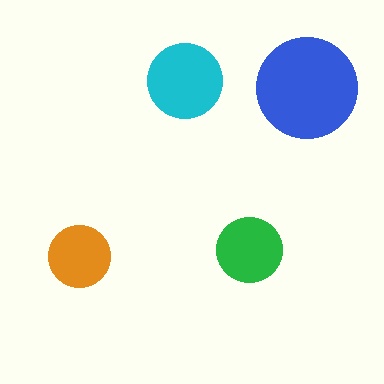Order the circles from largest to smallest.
the blue one, the cyan one, the green one, the orange one.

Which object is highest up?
The cyan circle is topmost.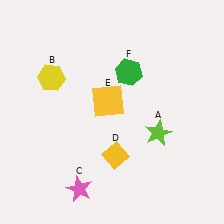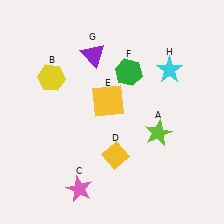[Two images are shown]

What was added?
A purple triangle (G), a cyan star (H) were added in Image 2.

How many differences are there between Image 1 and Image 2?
There are 2 differences between the two images.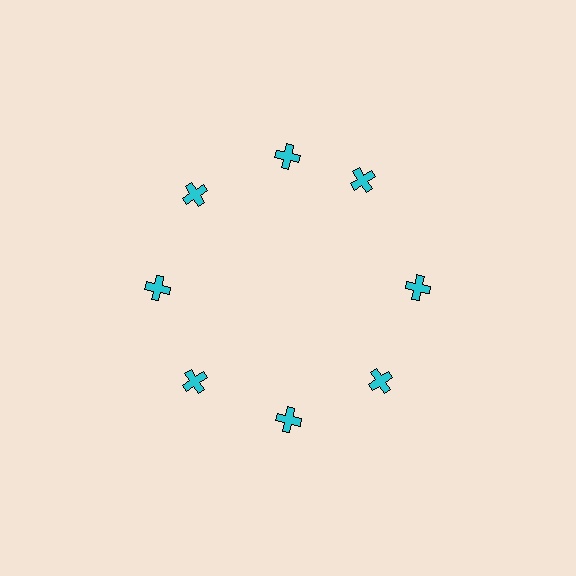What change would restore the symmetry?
The symmetry would be restored by rotating it back into even spacing with its neighbors so that all 8 crosses sit at equal angles and equal distance from the center.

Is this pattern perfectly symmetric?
No. The 8 cyan crosses are arranged in a ring, but one element near the 2 o'clock position is rotated out of alignment along the ring, breaking the 8-fold rotational symmetry.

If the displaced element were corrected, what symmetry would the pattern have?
It would have 8-fold rotational symmetry — the pattern would map onto itself every 45 degrees.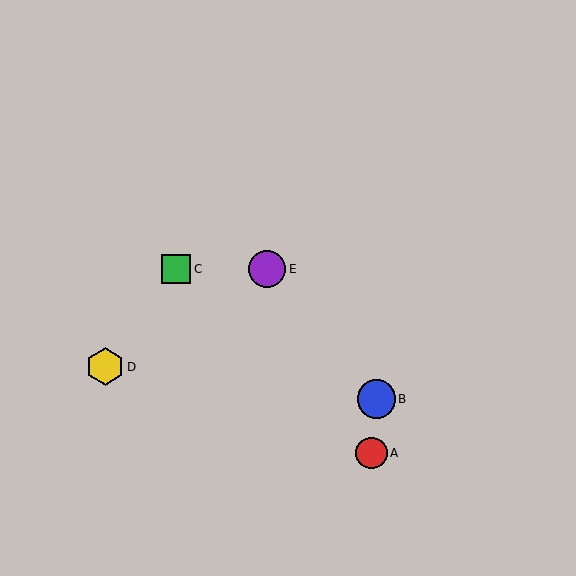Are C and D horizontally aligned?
No, C is at y≈269 and D is at y≈367.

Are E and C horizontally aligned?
Yes, both are at y≈269.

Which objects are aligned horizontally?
Objects C, E are aligned horizontally.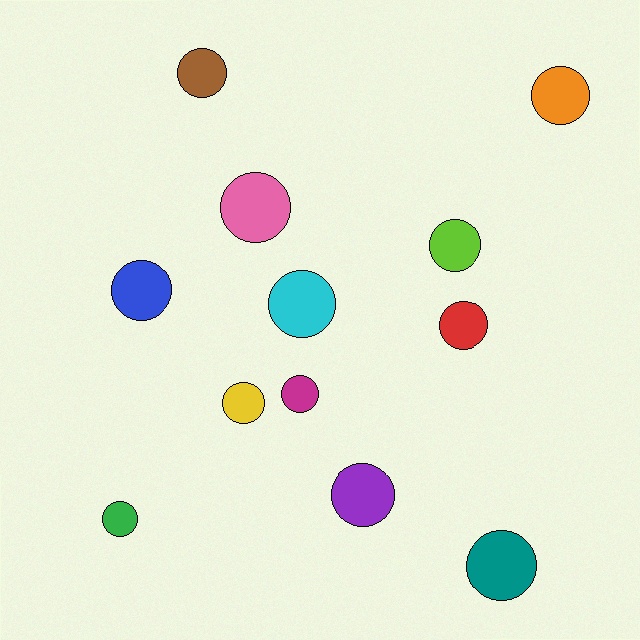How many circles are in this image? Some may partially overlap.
There are 12 circles.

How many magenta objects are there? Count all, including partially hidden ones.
There is 1 magenta object.